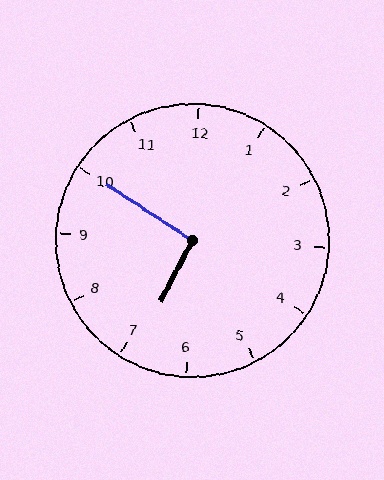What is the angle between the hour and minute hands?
Approximately 95 degrees.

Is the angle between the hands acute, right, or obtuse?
It is right.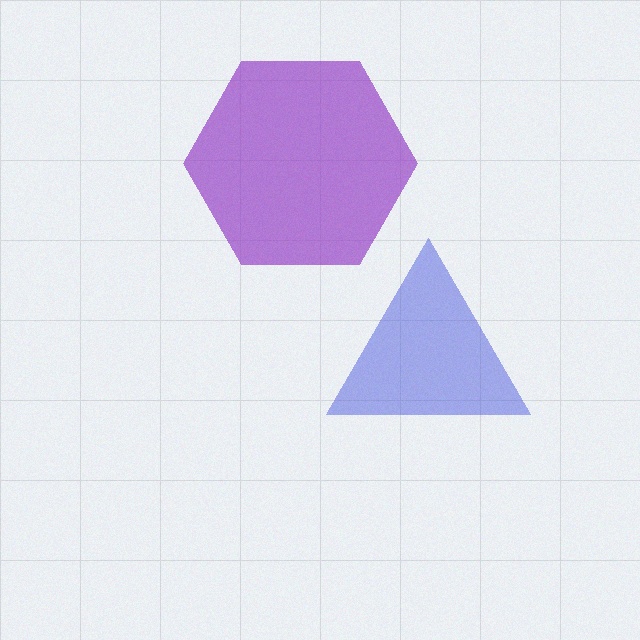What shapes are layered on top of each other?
The layered shapes are: a purple hexagon, a blue triangle.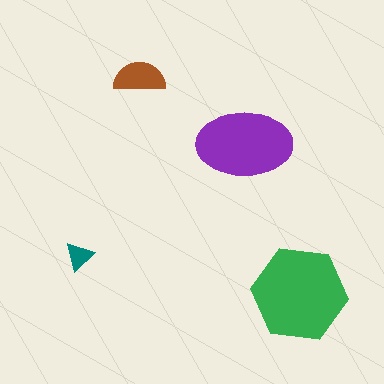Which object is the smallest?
The teal triangle.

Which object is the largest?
The green hexagon.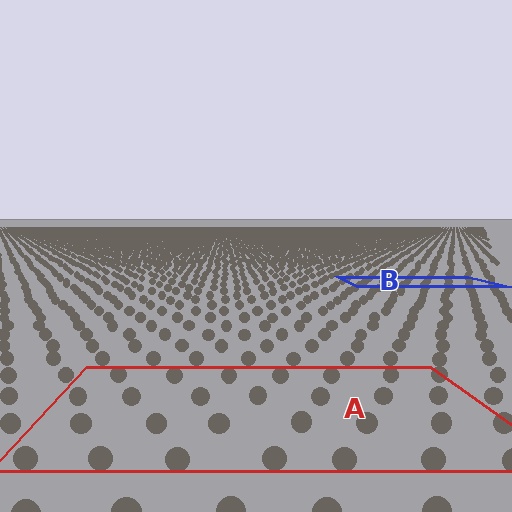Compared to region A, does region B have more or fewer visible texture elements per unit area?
Region B has more texture elements per unit area — they are packed more densely because it is farther away.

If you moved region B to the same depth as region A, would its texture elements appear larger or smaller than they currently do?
They would appear larger. At a closer depth, the same texture elements are projected at a bigger on-screen size.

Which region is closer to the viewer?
Region A is closer. The texture elements there are larger and more spread out.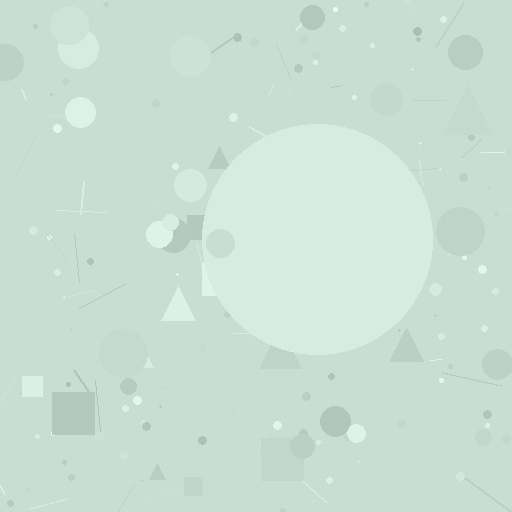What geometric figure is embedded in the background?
A circle is embedded in the background.